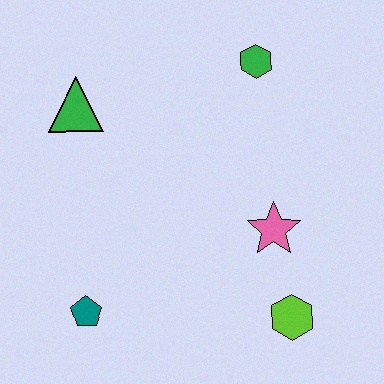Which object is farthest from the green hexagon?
The teal pentagon is farthest from the green hexagon.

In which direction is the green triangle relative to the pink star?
The green triangle is to the left of the pink star.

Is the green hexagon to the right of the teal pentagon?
Yes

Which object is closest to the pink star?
The lime hexagon is closest to the pink star.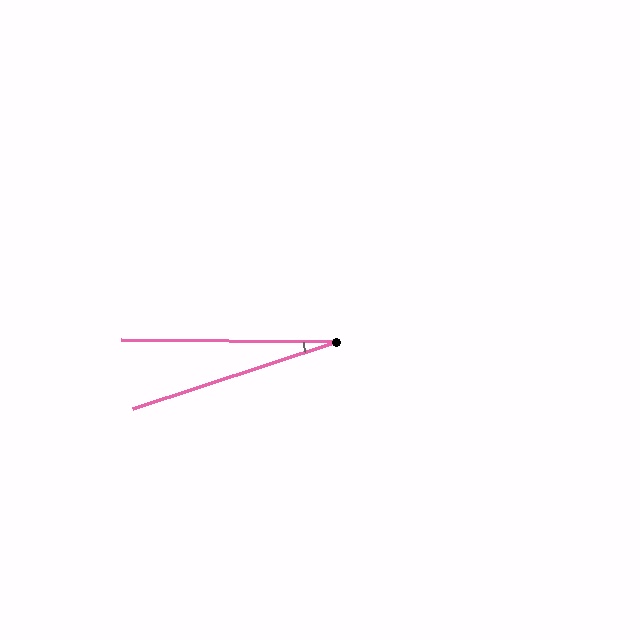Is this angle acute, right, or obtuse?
It is acute.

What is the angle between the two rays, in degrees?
Approximately 19 degrees.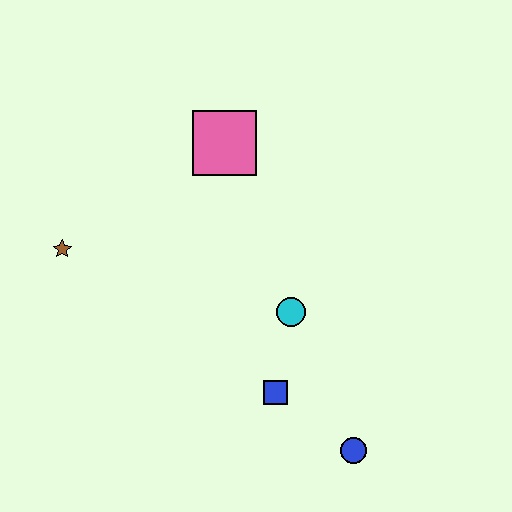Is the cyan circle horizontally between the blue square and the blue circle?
Yes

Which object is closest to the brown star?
The pink square is closest to the brown star.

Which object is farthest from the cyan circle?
The brown star is farthest from the cyan circle.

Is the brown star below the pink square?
Yes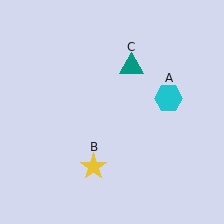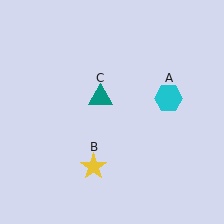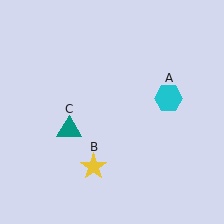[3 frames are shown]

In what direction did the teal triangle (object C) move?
The teal triangle (object C) moved down and to the left.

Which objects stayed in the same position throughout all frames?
Cyan hexagon (object A) and yellow star (object B) remained stationary.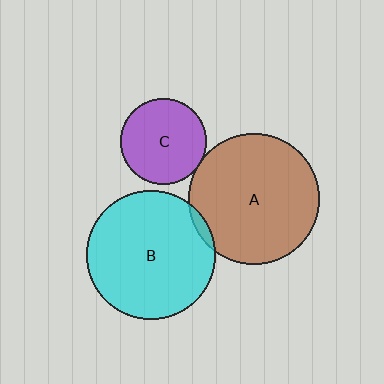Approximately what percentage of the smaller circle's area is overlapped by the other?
Approximately 5%.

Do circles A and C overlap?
Yes.